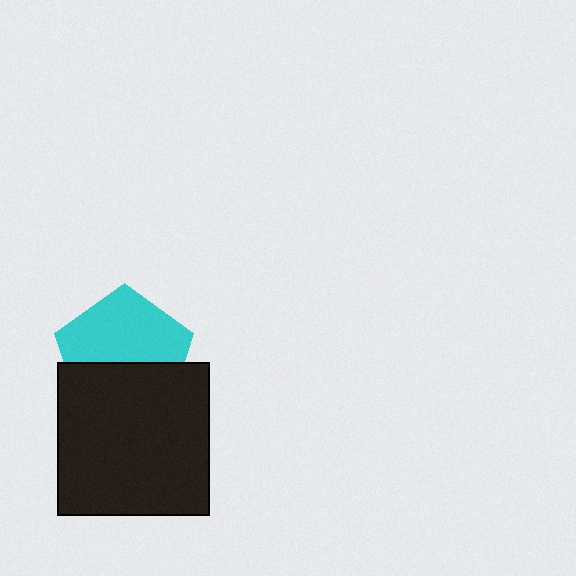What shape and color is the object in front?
The object in front is a black square.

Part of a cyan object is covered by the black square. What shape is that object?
It is a pentagon.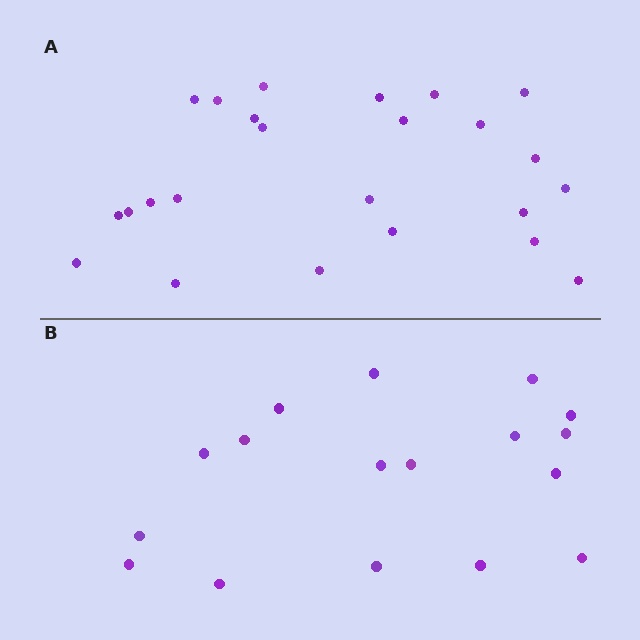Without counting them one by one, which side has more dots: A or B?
Region A (the top region) has more dots.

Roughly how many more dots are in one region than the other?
Region A has roughly 8 or so more dots than region B.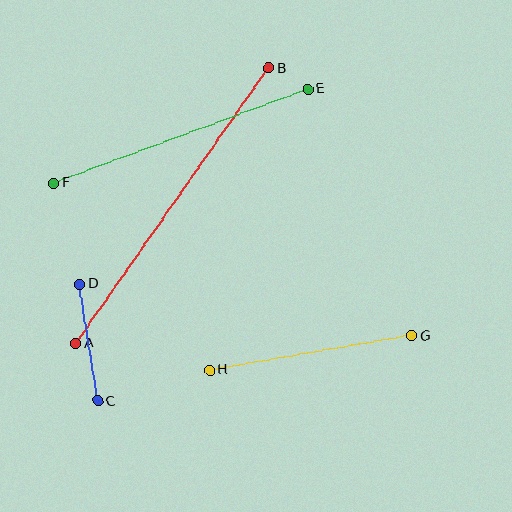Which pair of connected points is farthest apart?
Points A and B are farthest apart.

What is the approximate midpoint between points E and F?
The midpoint is at approximately (181, 136) pixels.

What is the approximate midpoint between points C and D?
The midpoint is at approximately (89, 343) pixels.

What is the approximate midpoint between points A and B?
The midpoint is at approximately (172, 206) pixels.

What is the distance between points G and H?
The distance is approximately 205 pixels.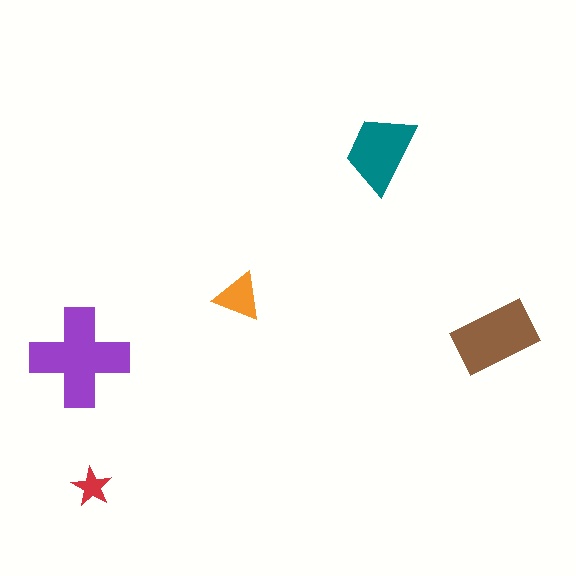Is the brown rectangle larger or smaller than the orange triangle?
Larger.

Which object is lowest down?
The red star is bottommost.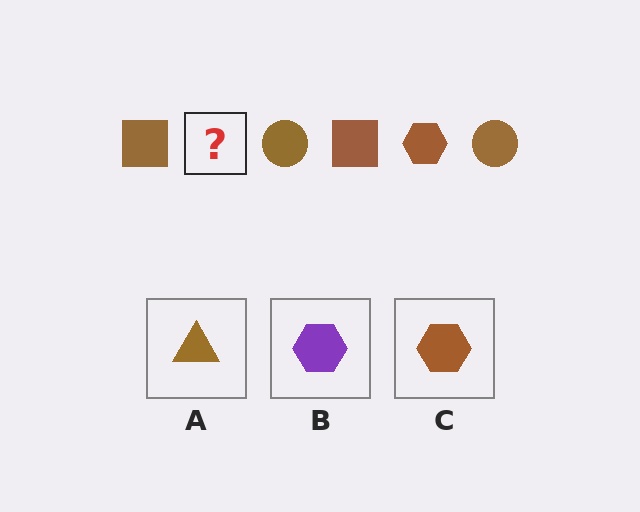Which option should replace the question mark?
Option C.